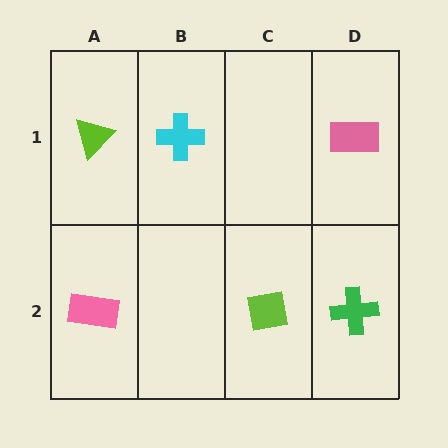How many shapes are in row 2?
3 shapes.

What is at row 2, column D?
A green cross.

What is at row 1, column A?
A lime triangle.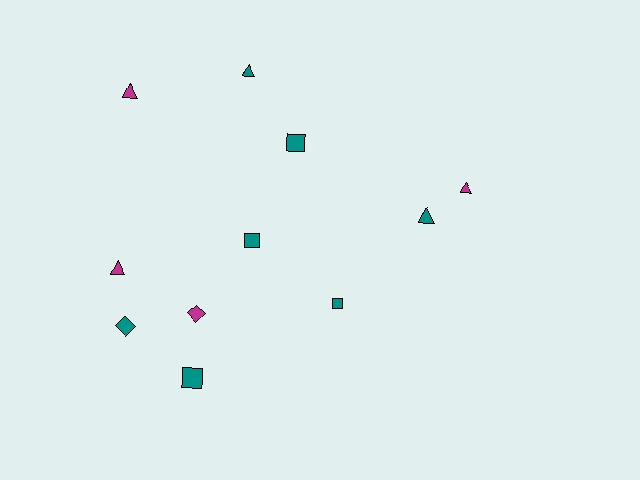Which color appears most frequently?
Teal, with 7 objects.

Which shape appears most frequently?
Triangle, with 5 objects.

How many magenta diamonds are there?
There is 1 magenta diamond.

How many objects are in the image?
There are 11 objects.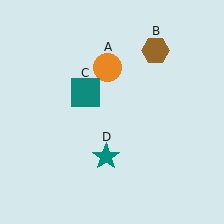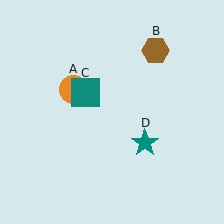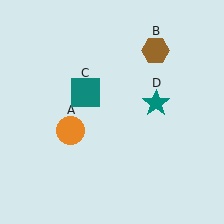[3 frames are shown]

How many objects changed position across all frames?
2 objects changed position: orange circle (object A), teal star (object D).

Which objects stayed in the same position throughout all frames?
Brown hexagon (object B) and teal square (object C) remained stationary.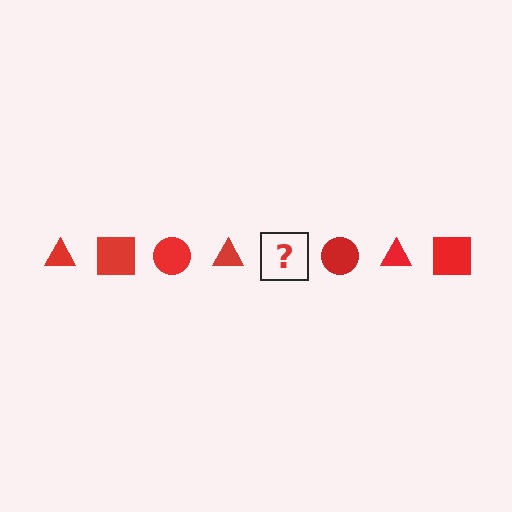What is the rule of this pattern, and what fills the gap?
The rule is that the pattern cycles through triangle, square, circle shapes in red. The gap should be filled with a red square.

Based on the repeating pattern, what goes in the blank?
The blank should be a red square.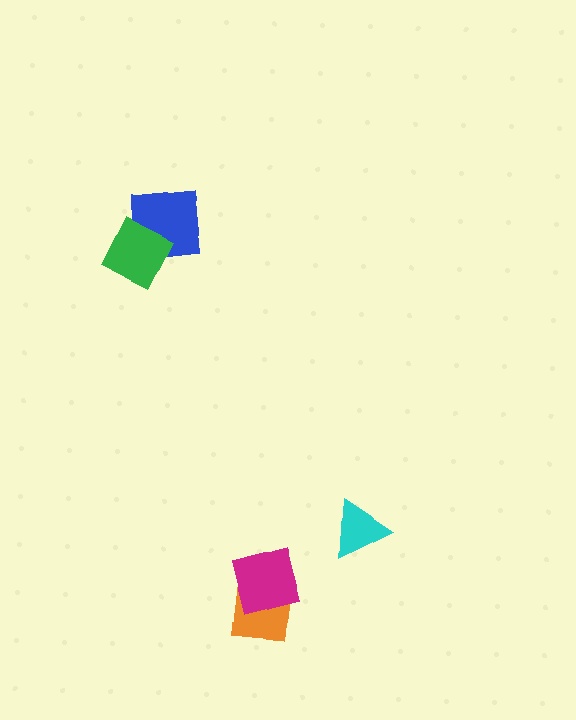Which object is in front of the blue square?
The green diamond is in front of the blue square.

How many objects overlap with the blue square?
1 object overlaps with the blue square.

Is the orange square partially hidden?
Yes, it is partially covered by another shape.